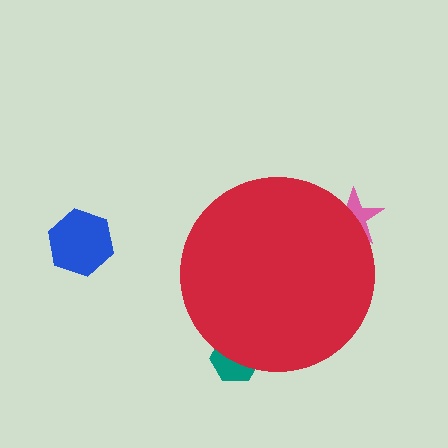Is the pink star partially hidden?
Yes, the pink star is partially hidden behind the red circle.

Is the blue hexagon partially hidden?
No, the blue hexagon is fully visible.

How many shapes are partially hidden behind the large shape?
2 shapes are partially hidden.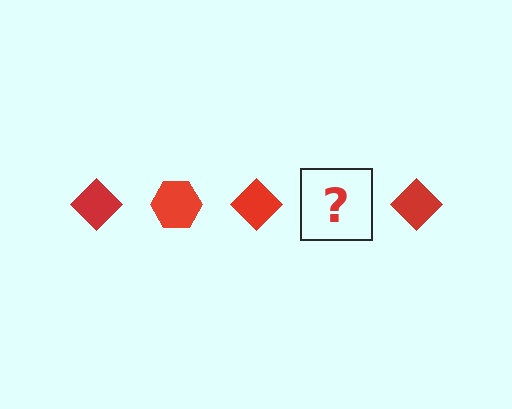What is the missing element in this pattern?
The missing element is a red hexagon.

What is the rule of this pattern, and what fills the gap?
The rule is that the pattern cycles through diamond, hexagon shapes in red. The gap should be filled with a red hexagon.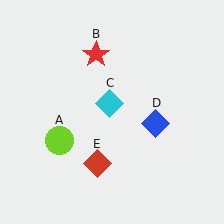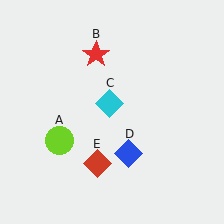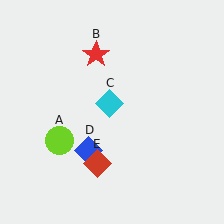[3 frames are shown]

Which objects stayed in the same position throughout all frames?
Lime circle (object A) and red star (object B) and cyan diamond (object C) and red diamond (object E) remained stationary.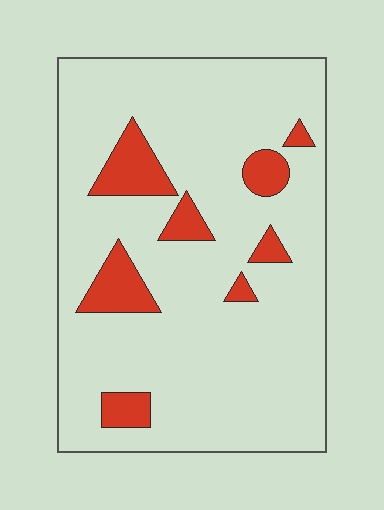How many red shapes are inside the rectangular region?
8.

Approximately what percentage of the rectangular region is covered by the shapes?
Approximately 15%.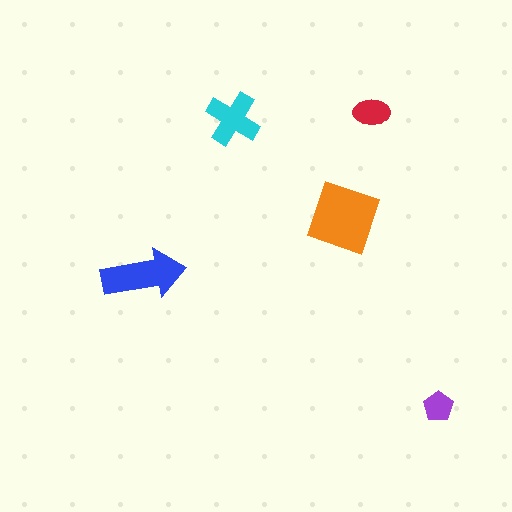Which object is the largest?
The orange square.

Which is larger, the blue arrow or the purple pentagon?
The blue arrow.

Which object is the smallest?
The purple pentagon.